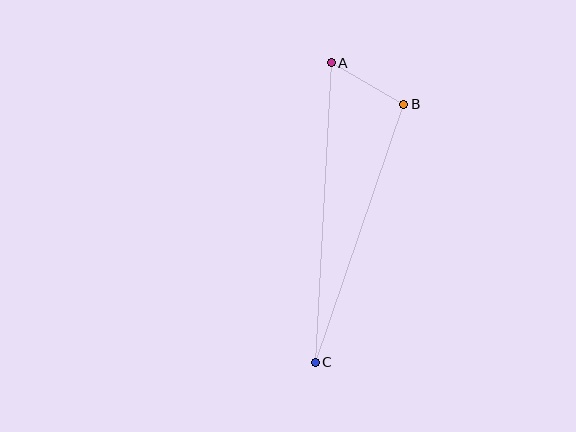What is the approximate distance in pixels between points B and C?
The distance between B and C is approximately 272 pixels.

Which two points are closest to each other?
Points A and B are closest to each other.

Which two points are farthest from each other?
Points A and C are farthest from each other.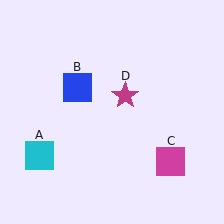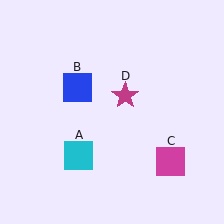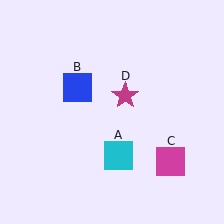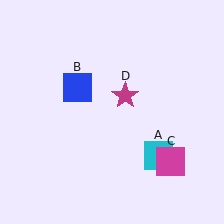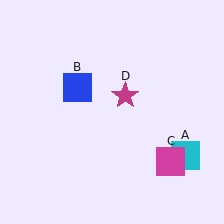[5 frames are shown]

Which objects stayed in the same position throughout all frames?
Blue square (object B) and magenta square (object C) and magenta star (object D) remained stationary.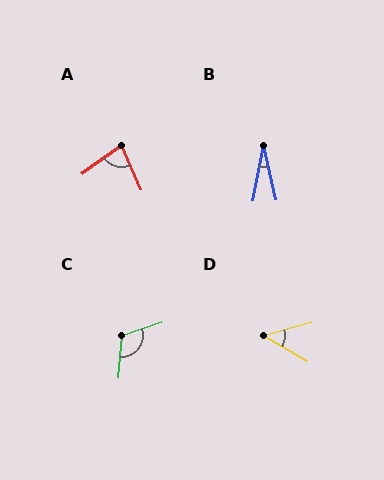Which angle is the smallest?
B, at approximately 23 degrees.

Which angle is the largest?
C, at approximately 114 degrees.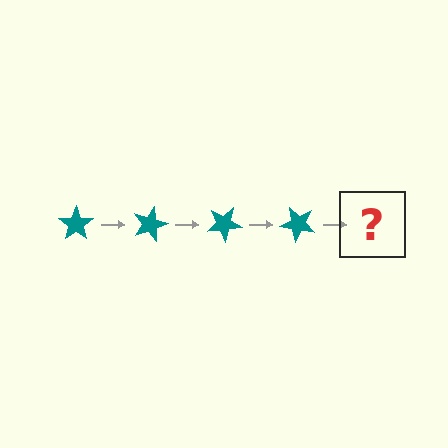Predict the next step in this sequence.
The next step is a teal star rotated 60 degrees.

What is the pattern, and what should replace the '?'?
The pattern is that the star rotates 15 degrees each step. The '?' should be a teal star rotated 60 degrees.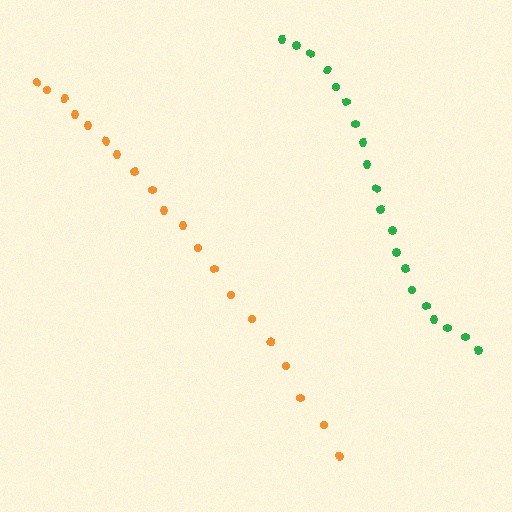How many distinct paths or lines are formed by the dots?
There are 2 distinct paths.